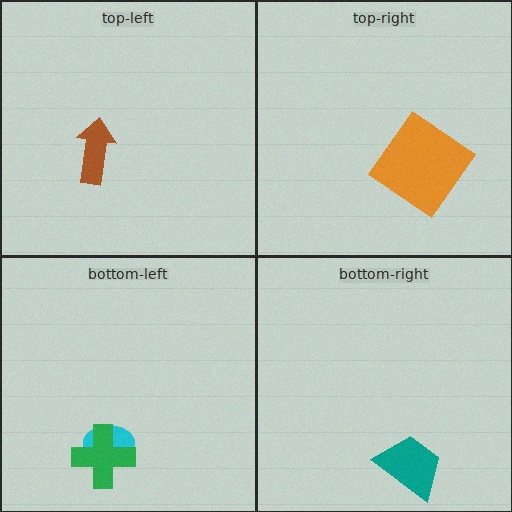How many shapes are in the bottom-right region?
1.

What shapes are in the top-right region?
The orange diamond.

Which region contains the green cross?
The bottom-left region.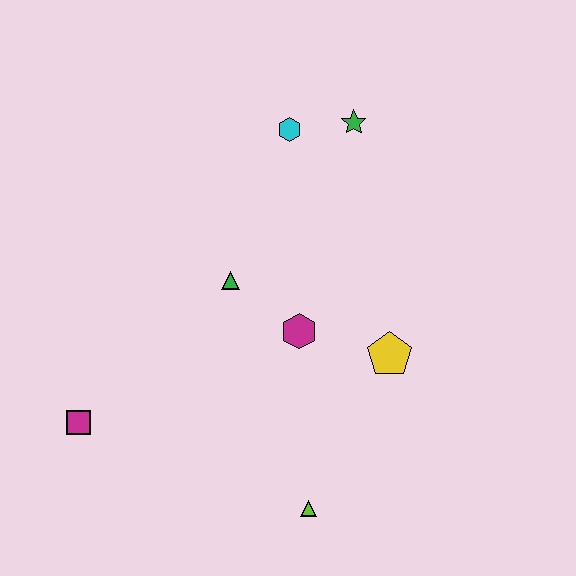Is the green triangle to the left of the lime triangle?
Yes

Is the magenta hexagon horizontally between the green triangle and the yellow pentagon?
Yes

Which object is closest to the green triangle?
The magenta hexagon is closest to the green triangle.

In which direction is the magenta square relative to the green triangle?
The magenta square is to the left of the green triangle.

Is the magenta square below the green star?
Yes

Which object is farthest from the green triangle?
The lime triangle is farthest from the green triangle.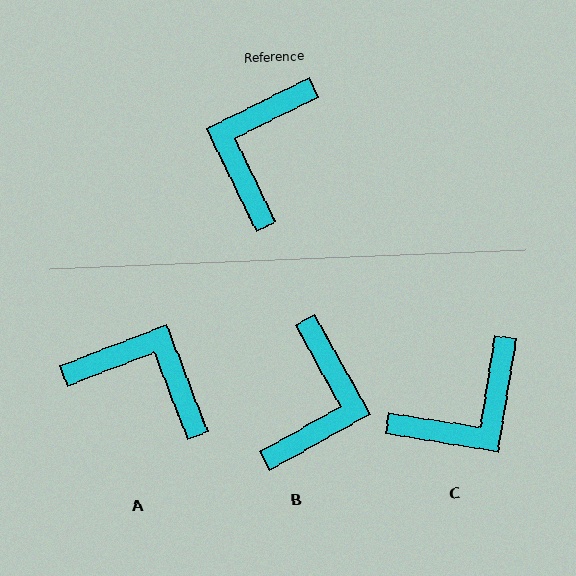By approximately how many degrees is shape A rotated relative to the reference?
Approximately 95 degrees clockwise.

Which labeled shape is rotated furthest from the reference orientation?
B, about 177 degrees away.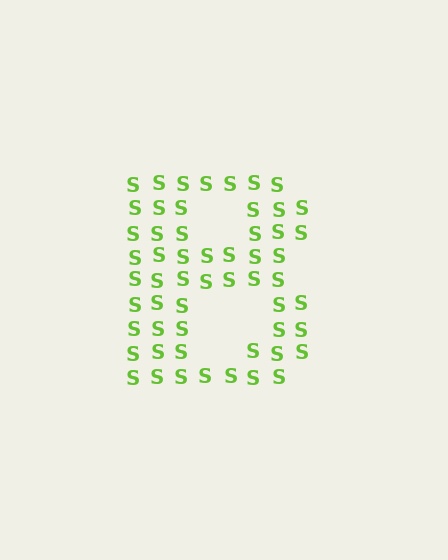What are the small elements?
The small elements are letter S's.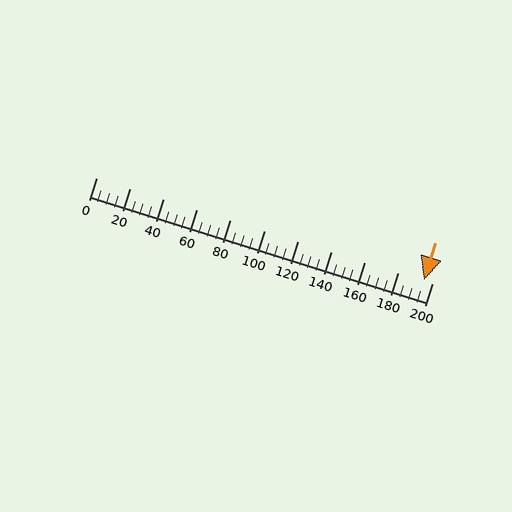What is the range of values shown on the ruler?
The ruler shows values from 0 to 200.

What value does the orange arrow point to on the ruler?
The orange arrow points to approximately 195.